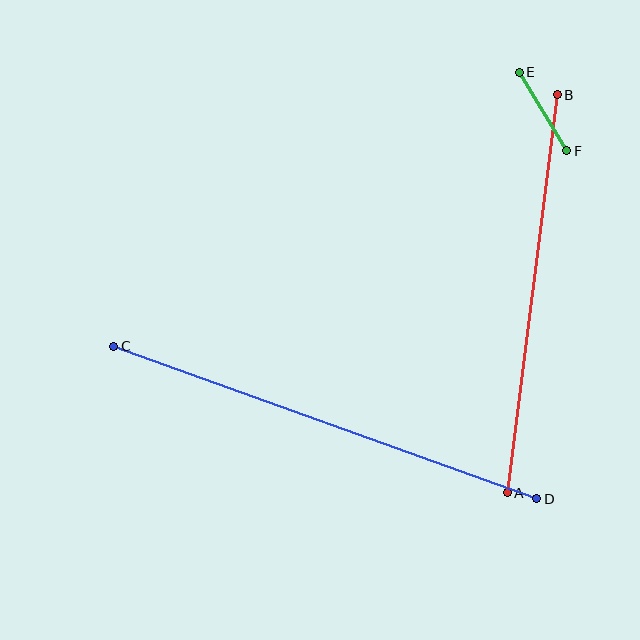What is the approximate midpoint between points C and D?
The midpoint is at approximately (325, 422) pixels.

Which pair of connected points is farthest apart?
Points C and D are farthest apart.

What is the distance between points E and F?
The distance is approximately 92 pixels.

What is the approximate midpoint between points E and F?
The midpoint is at approximately (543, 112) pixels.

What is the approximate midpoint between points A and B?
The midpoint is at approximately (532, 294) pixels.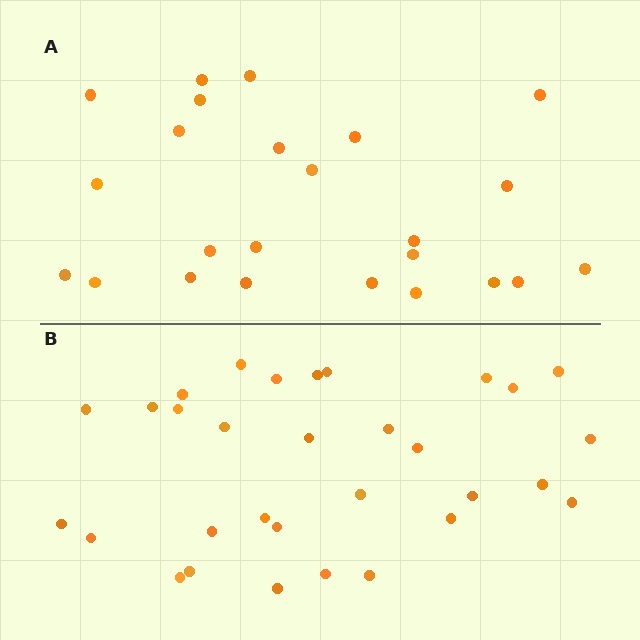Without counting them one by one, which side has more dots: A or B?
Region B (the bottom region) has more dots.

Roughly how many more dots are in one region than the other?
Region B has roughly 8 or so more dots than region A.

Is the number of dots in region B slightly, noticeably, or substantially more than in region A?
Region B has noticeably more, but not dramatically so. The ratio is roughly 1.3 to 1.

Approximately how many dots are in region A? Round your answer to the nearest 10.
About 20 dots. (The exact count is 24, which rounds to 20.)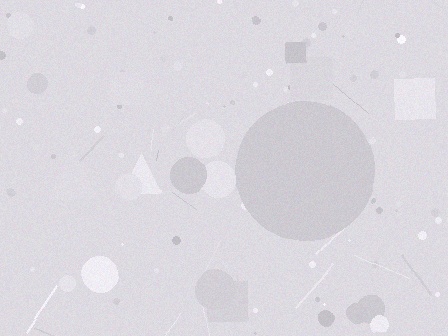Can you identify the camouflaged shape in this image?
The camouflaged shape is a circle.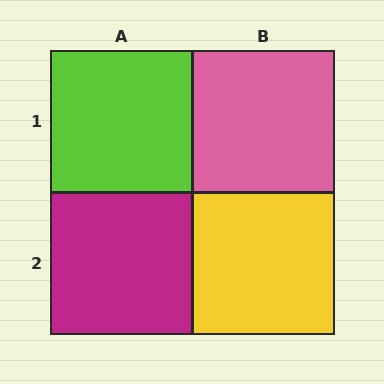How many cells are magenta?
1 cell is magenta.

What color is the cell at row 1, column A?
Lime.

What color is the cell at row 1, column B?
Pink.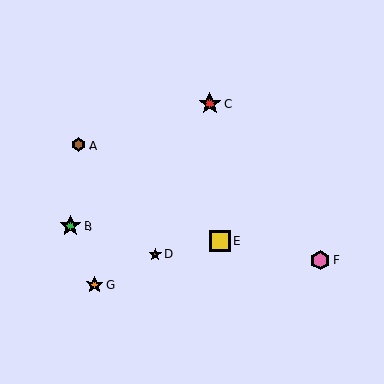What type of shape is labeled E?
Shape E is a yellow square.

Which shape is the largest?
The red star (labeled C) is the largest.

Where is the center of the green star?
The center of the green star is at (70, 226).